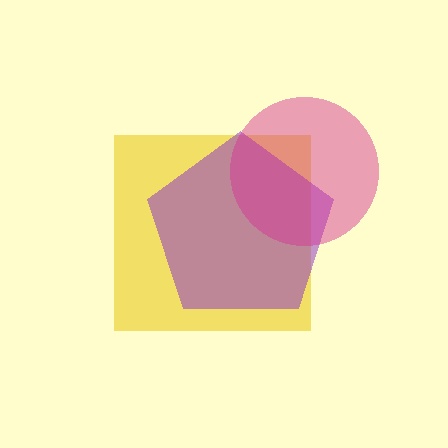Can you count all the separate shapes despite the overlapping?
Yes, there are 3 separate shapes.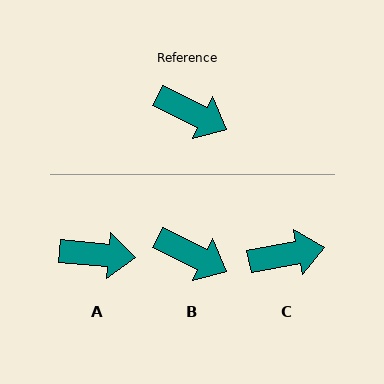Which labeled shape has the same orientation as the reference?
B.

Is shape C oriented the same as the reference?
No, it is off by about 37 degrees.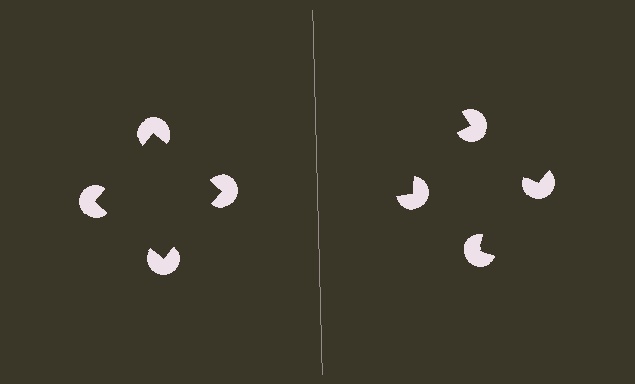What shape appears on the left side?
An illusory square.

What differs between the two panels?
The pac-man discs are positioned identically on both sides; only the wedge orientations differ. On the left they align to a square; on the right they are misaligned.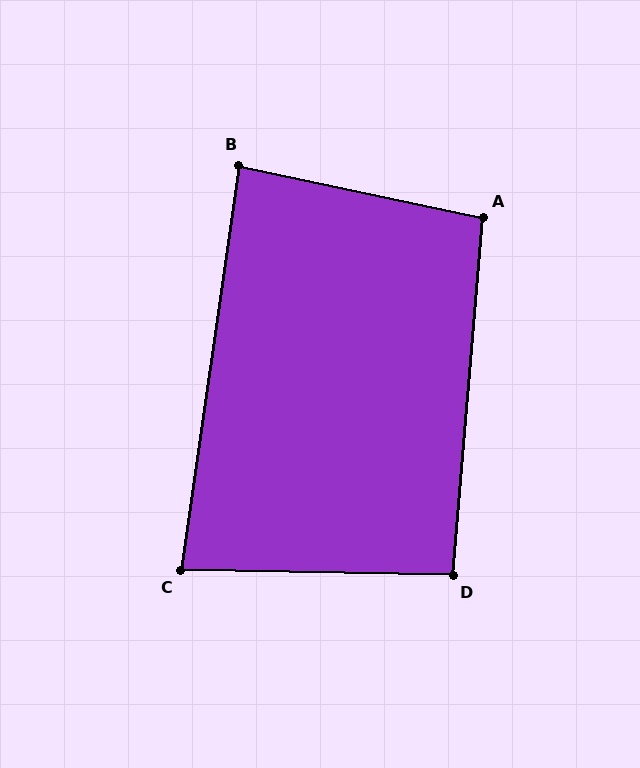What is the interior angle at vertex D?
Approximately 94 degrees (approximately right).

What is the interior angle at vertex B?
Approximately 86 degrees (approximately right).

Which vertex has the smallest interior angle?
C, at approximately 83 degrees.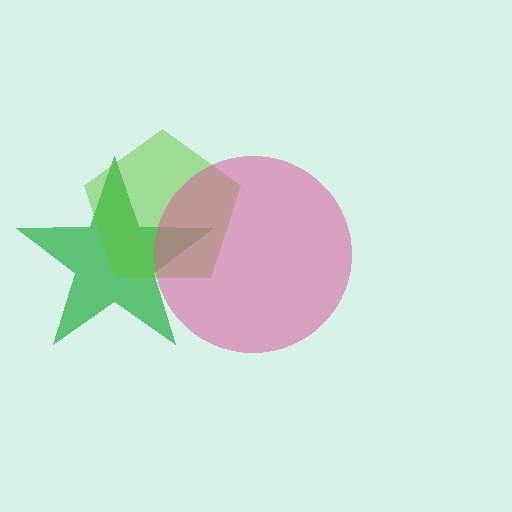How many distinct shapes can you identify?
There are 3 distinct shapes: a green star, a lime pentagon, a pink circle.